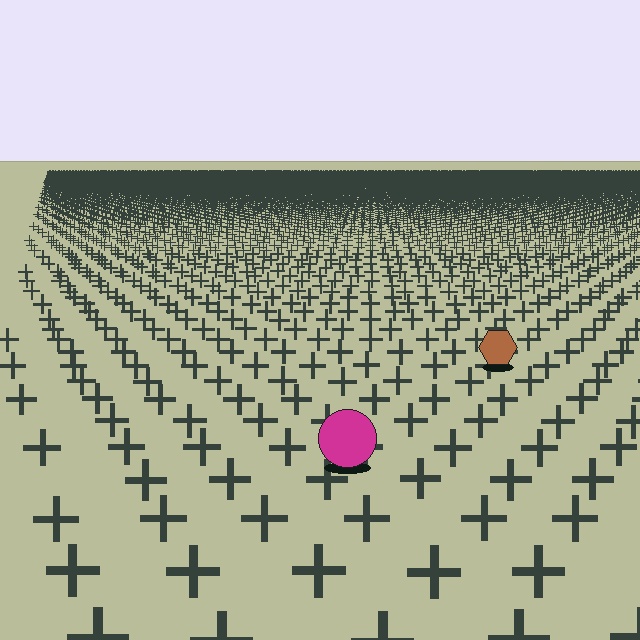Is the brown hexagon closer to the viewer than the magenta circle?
No. The magenta circle is closer — you can tell from the texture gradient: the ground texture is coarser near it.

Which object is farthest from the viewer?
The brown hexagon is farthest from the viewer. It appears smaller and the ground texture around it is denser.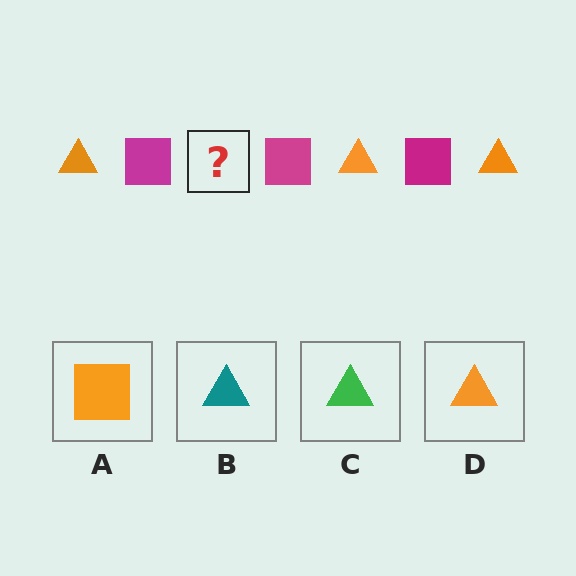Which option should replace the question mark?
Option D.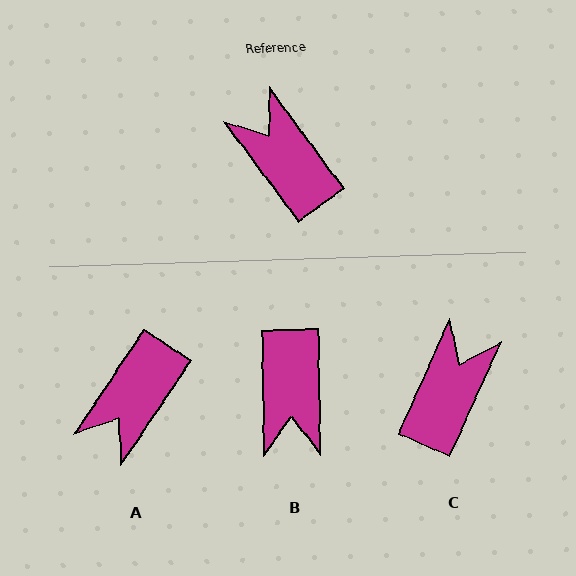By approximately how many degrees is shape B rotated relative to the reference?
Approximately 144 degrees counter-clockwise.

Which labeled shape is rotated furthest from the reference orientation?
B, about 144 degrees away.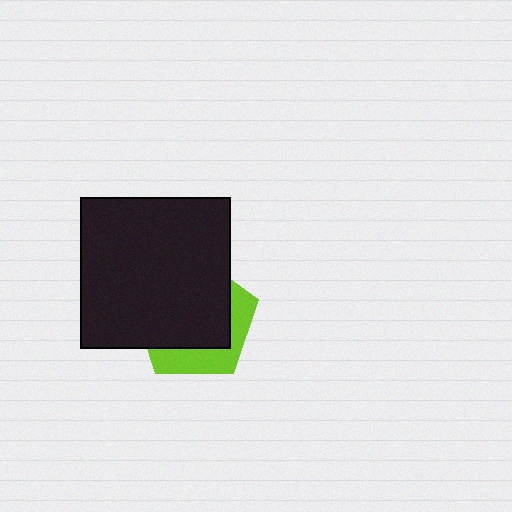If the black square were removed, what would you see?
You would see the complete lime pentagon.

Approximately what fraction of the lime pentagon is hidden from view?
Roughly 69% of the lime pentagon is hidden behind the black square.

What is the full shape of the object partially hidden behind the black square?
The partially hidden object is a lime pentagon.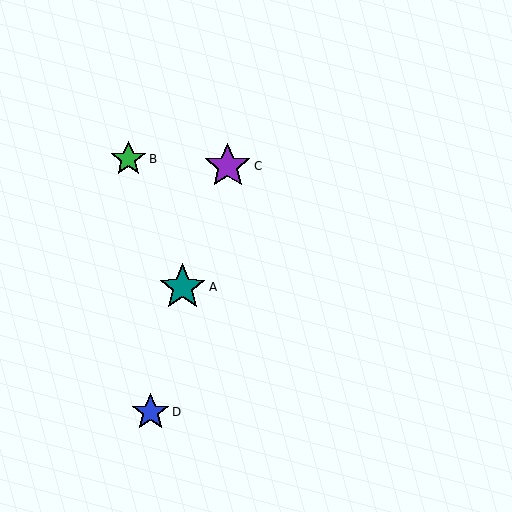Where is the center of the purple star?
The center of the purple star is at (228, 166).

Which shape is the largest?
The teal star (labeled A) is the largest.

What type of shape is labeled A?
Shape A is a teal star.